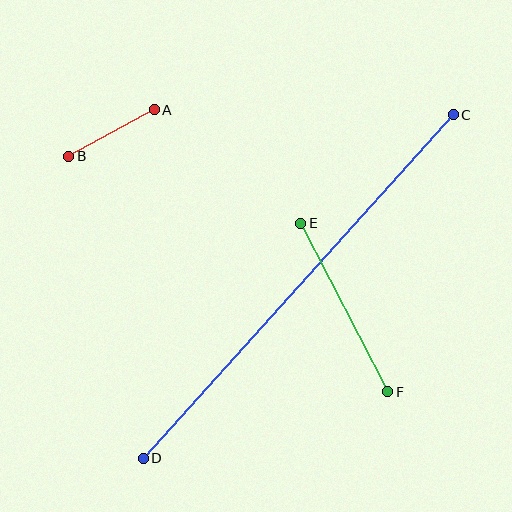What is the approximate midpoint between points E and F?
The midpoint is at approximately (344, 308) pixels.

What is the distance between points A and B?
The distance is approximately 98 pixels.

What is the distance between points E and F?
The distance is approximately 190 pixels.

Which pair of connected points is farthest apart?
Points C and D are farthest apart.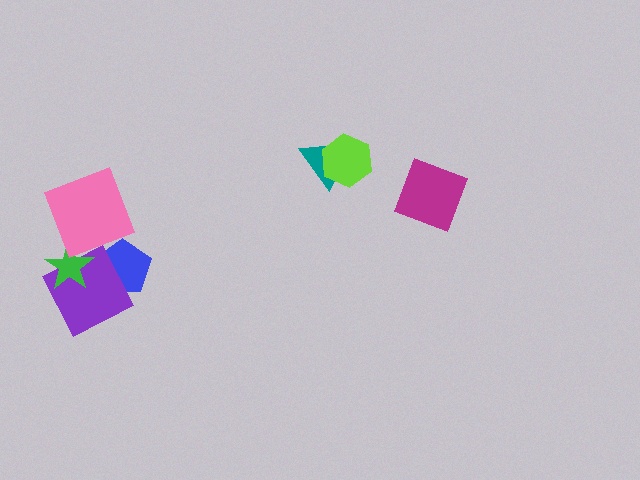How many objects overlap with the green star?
2 objects overlap with the green star.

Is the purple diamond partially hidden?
Yes, it is partially covered by another shape.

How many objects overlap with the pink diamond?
3 objects overlap with the pink diamond.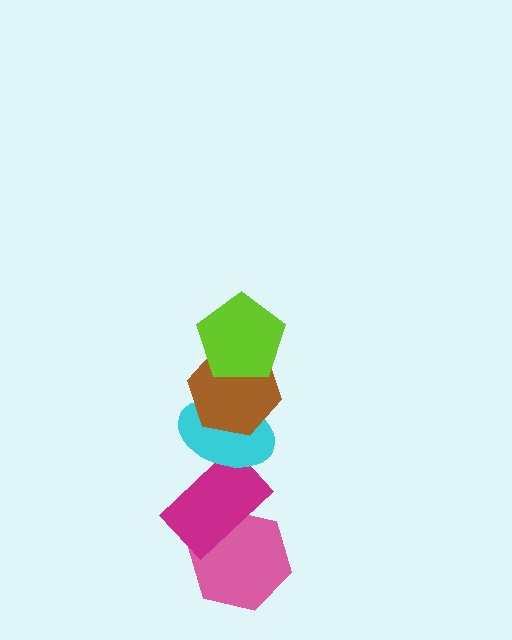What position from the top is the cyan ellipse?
The cyan ellipse is 3rd from the top.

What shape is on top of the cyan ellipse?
The brown hexagon is on top of the cyan ellipse.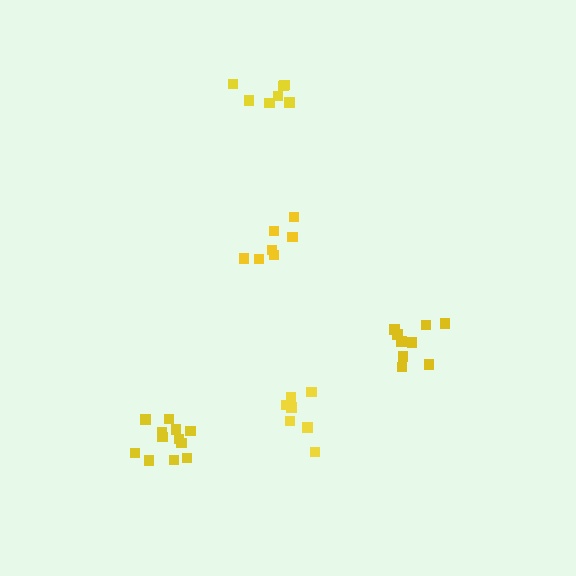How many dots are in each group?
Group 1: 7 dots, Group 2: 9 dots, Group 3: 12 dots, Group 4: 7 dots, Group 5: 7 dots (42 total).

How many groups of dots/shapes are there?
There are 5 groups.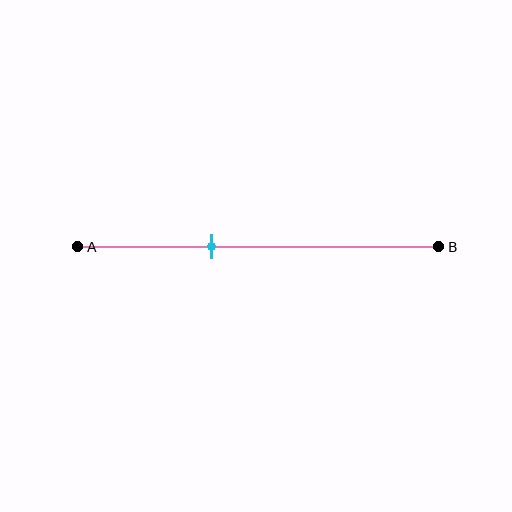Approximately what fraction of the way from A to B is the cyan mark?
The cyan mark is approximately 35% of the way from A to B.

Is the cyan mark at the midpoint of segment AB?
No, the mark is at about 35% from A, not at the 50% midpoint.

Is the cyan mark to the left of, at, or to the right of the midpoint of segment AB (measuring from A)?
The cyan mark is to the left of the midpoint of segment AB.